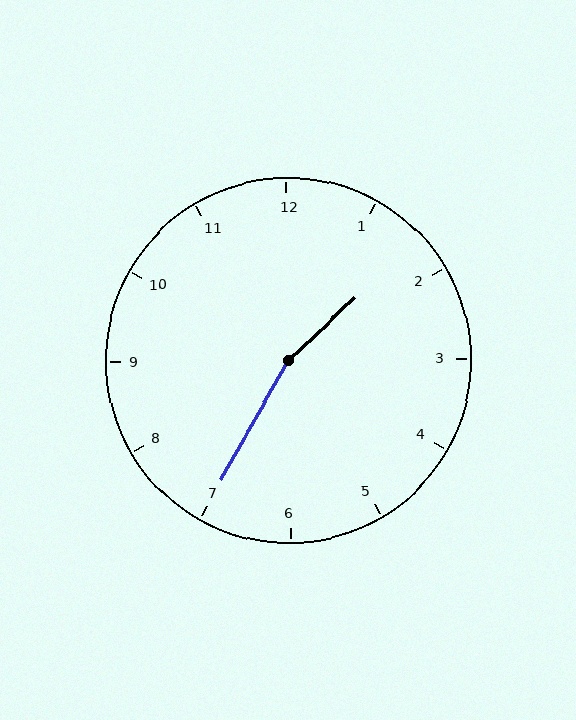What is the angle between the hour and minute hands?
Approximately 162 degrees.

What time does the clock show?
1:35.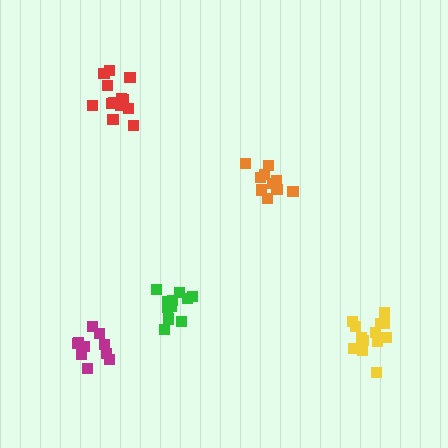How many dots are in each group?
Group 1: 12 dots, Group 2: 10 dots, Group 3: 13 dots, Group 4: 13 dots, Group 5: 10 dots (58 total).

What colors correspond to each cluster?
The clusters are colored: green, orange, red, yellow, magenta.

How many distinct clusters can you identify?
There are 5 distinct clusters.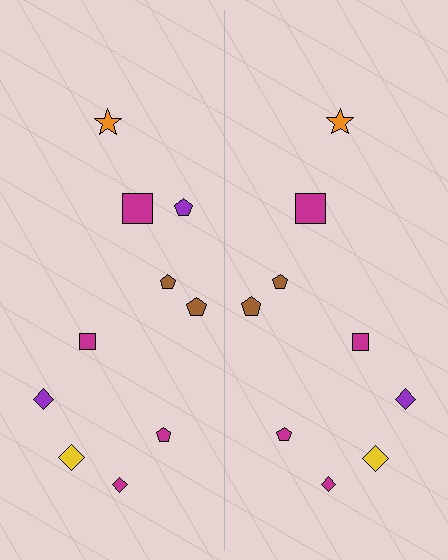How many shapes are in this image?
There are 19 shapes in this image.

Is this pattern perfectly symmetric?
No, the pattern is not perfectly symmetric. A purple pentagon is missing from the right side.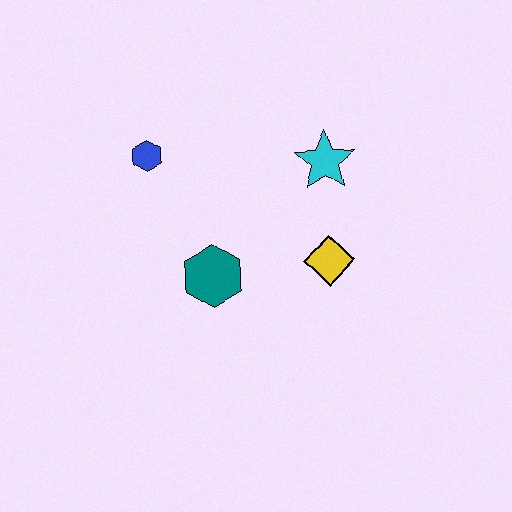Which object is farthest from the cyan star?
The blue hexagon is farthest from the cyan star.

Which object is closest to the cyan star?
The yellow diamond is closest to the cyan star.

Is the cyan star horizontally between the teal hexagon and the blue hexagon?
No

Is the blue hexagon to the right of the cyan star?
No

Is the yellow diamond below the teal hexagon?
No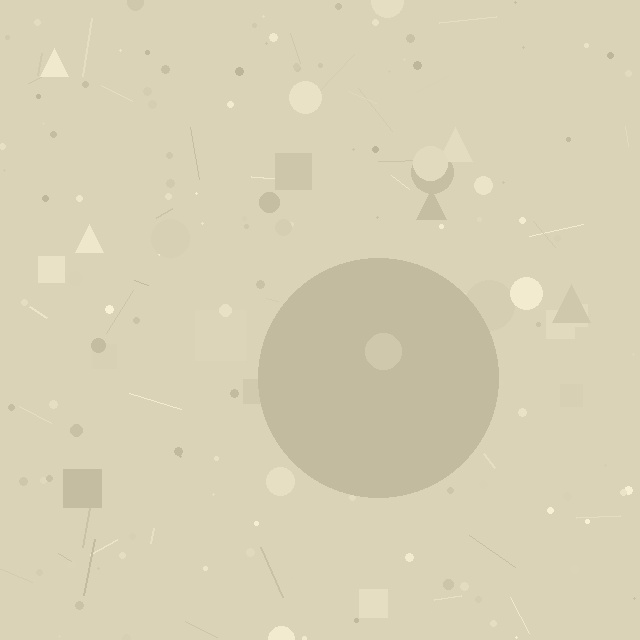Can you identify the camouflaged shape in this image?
The camouflaged shape is a circle.